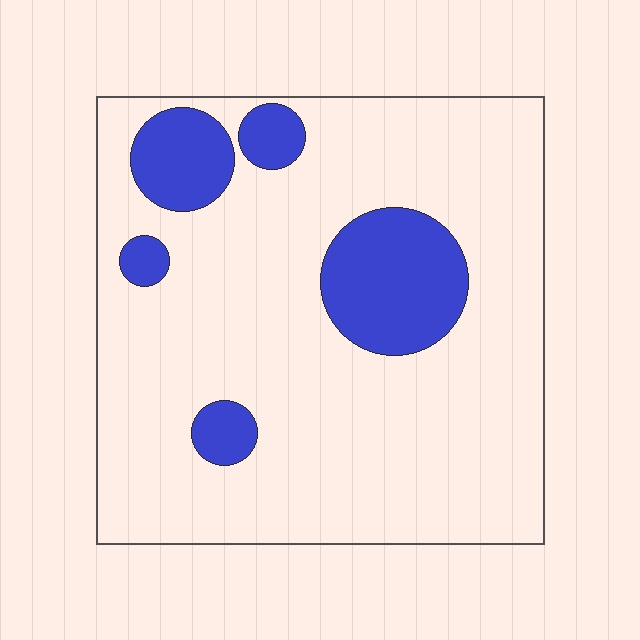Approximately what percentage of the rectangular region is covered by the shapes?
Approximately 15%.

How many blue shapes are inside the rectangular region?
5.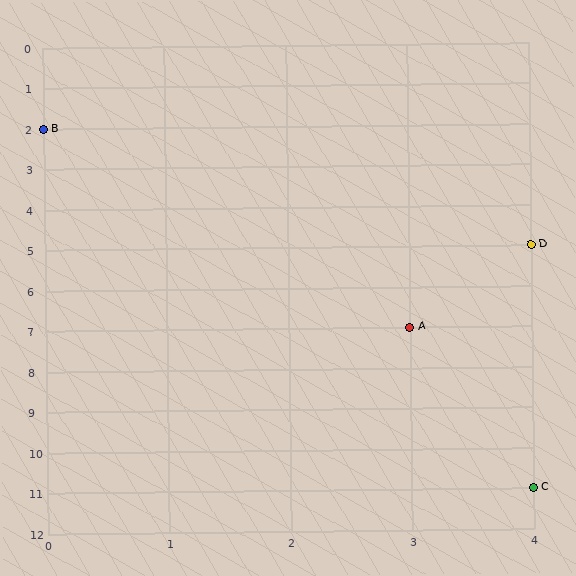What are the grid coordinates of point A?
Point A is at grid coordinates (3, 7).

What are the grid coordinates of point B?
Point B is at grid coordinates (0, 2).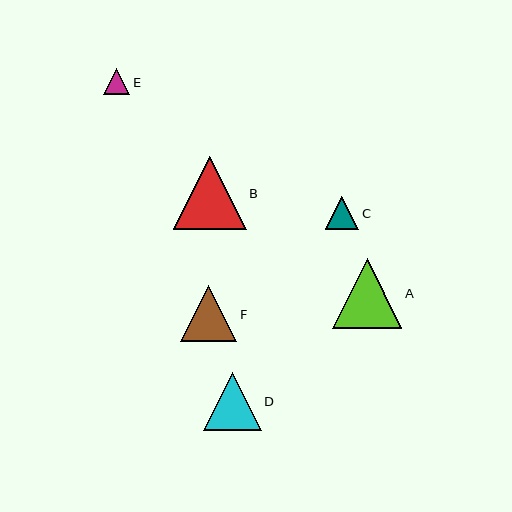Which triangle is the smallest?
Triangle E is the smallest with a size of approximately 26 pixels.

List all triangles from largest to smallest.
From largest to smallest: B, A, D, F, C, E.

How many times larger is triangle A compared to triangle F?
Triangle A is approximately 1.2 times the size of triangle F.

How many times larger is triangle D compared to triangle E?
Triangle D is approximately 2.2 times the size of triangle E.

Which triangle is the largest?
Triangle B is the largest with a size of approximately 73 pixels.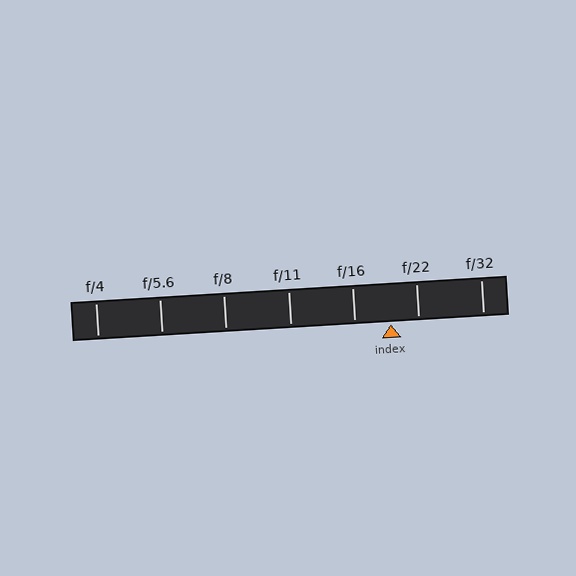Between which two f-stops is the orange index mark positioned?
The index mark is between f/16 and f/22.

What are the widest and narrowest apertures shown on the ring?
The widest aperture shown is f/4 and the narrowest is f/32.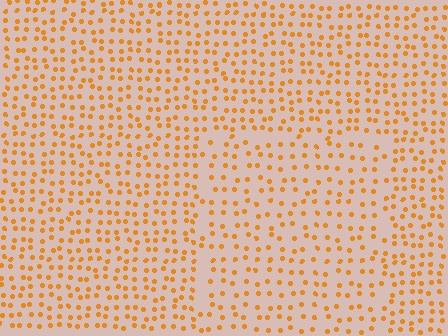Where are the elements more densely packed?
The elements are more densely packed outside the rectangle boundary.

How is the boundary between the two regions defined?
The boundary is defined by a change in element density (approximately 1.5x ratio). All elements are the same color, size, and shape.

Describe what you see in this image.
The image contains small orange elements arranged at two different densities. A rectangle-shaped region is visible where the elements are less densely packed than the surrounding area.